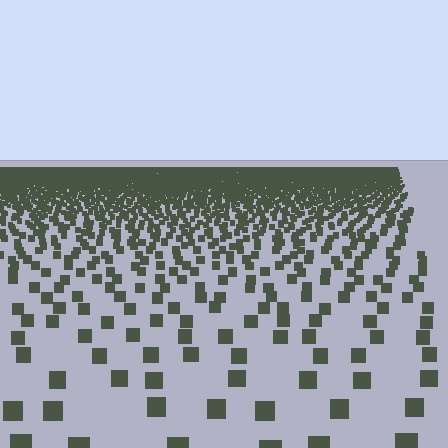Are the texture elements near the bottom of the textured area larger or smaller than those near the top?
Larger. Near the bottom, elements are closer to the viewer and appear at a bigger on-screen size.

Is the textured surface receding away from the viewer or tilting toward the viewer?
The surface is receding away from the viewer. Texture elements get smaller and denser toward the top.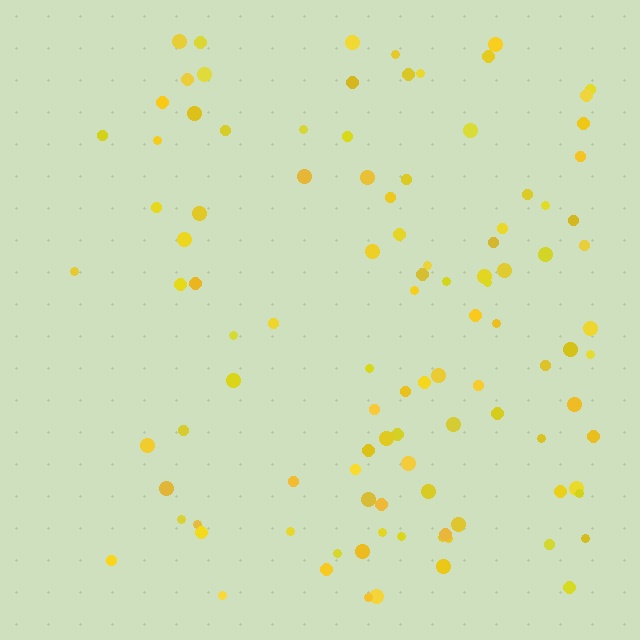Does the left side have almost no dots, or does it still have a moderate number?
Still a moderate number, just noticeably fewer than the right.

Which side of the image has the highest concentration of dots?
The right.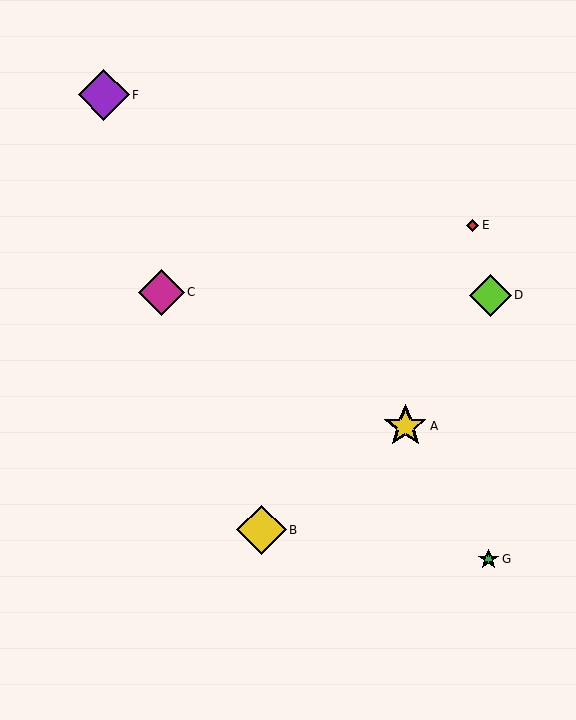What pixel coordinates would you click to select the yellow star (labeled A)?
Click at (405, 426) to select the yellow star A.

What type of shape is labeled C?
Shape C is a magenta diamond.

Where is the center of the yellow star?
The center of the yellow star is at (405, 426).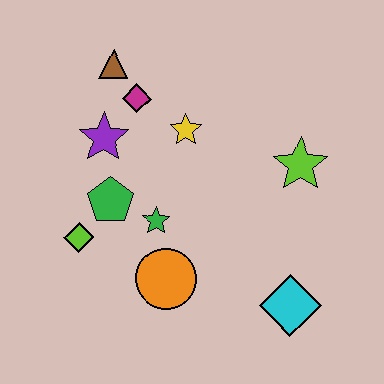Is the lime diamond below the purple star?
Yes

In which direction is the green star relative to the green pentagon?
The green star is to the right of the green pentagon.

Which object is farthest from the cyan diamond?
The brown triangle is farthest from the cyan diamond.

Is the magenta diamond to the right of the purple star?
Yes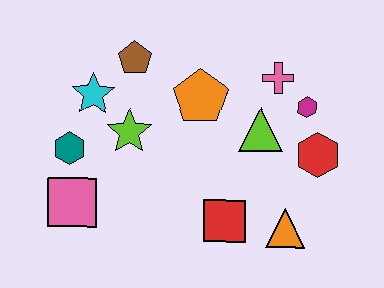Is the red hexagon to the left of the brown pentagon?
No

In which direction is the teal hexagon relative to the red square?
The teal hexagon is to the left of the red square.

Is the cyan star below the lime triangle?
No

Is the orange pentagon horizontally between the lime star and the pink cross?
Yes